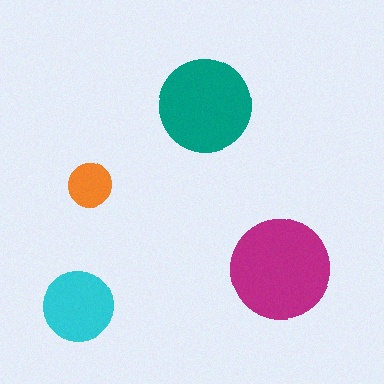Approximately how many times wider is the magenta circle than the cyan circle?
About 1.5 times wider.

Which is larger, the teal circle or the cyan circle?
The teal one.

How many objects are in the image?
There are 4 objects in the image.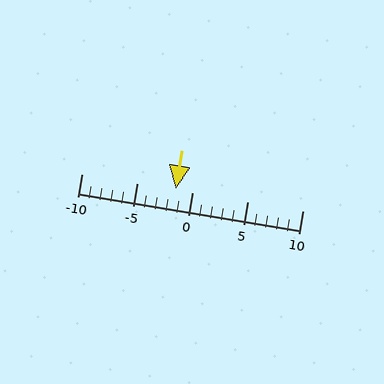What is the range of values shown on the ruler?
The ruler shows values from -10 to 10.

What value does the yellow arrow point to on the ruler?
The yellow arrow points to approximately -2.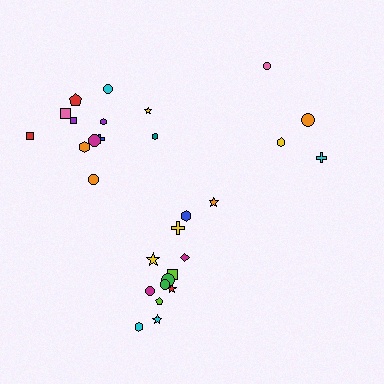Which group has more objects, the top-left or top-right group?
The top-left group.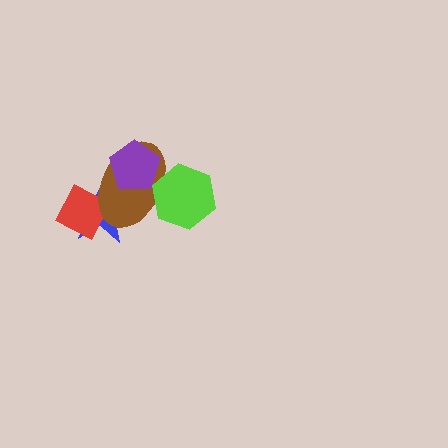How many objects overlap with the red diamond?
2 objects overlap with the red diamond.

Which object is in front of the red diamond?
The brown ellipse is in front of the red diamond.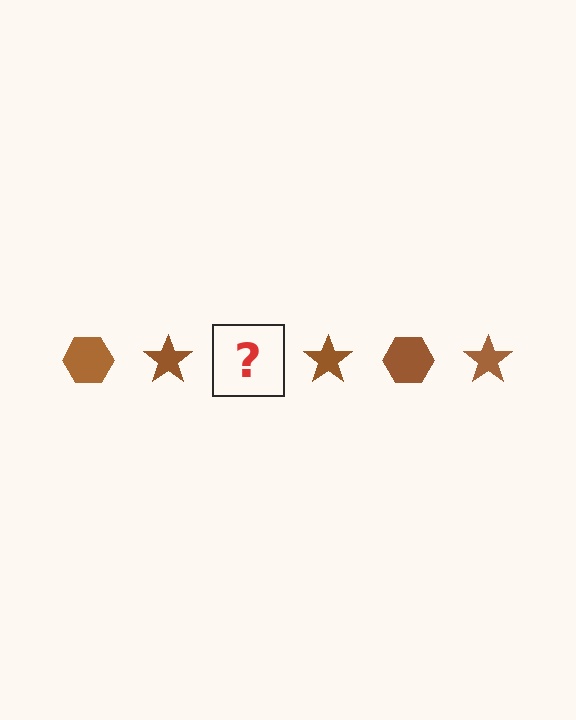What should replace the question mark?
The question mark should be replaced with a brown hexagon.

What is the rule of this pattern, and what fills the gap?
The rule is that the pattern cycles through hexagon, star shapes in brown. The gap should be filled with a brown hexagon.